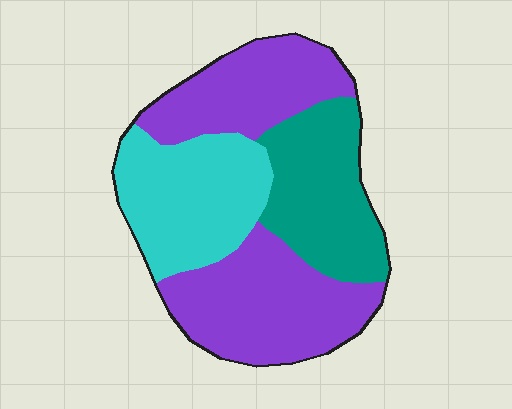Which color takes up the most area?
Purple, at roughly 50%.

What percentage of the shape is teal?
Teal covers roughly 25% of the shape.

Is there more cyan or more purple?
Purple.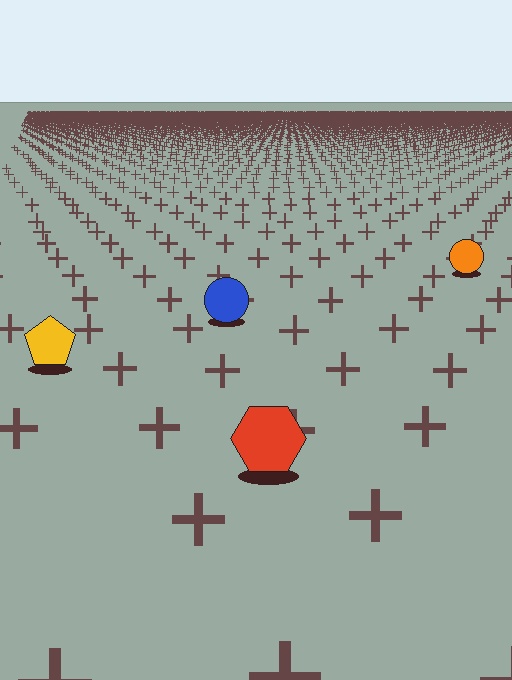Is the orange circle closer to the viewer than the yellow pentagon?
No. The yellow pentagon is closer — you can tell from the texture gradient: the ground texture is coarser near it.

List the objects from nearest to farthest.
From nearest to farthest: the red hexagon, the yellow pentagon, the blue circle, the orange circle.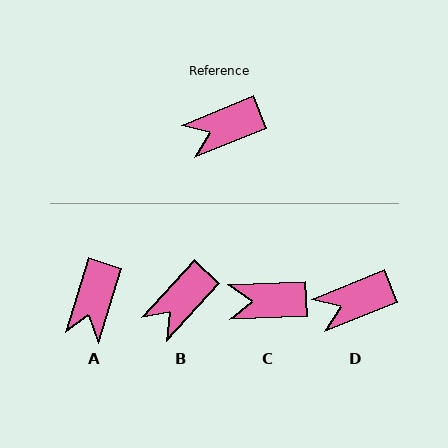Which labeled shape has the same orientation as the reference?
D.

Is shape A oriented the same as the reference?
No, it is off by about 51 degrees.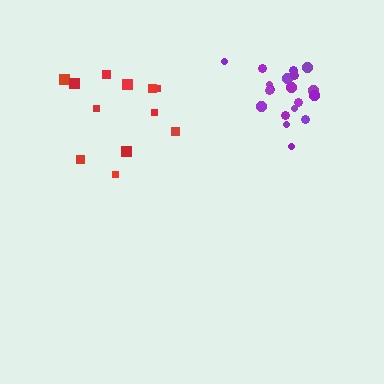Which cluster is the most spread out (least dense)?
Red.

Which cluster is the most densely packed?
Purple.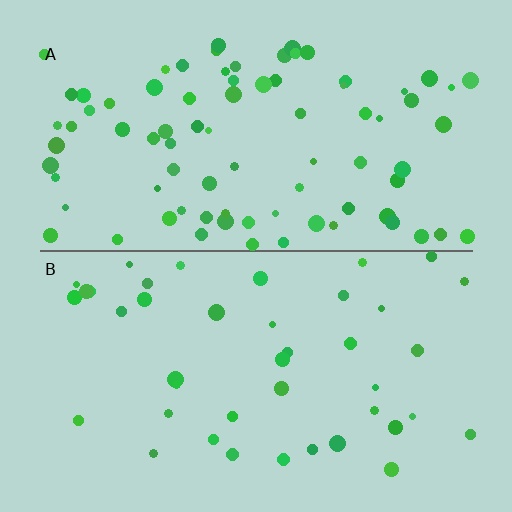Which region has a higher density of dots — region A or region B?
A (the top).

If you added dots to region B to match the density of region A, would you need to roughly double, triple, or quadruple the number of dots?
Approximately double.